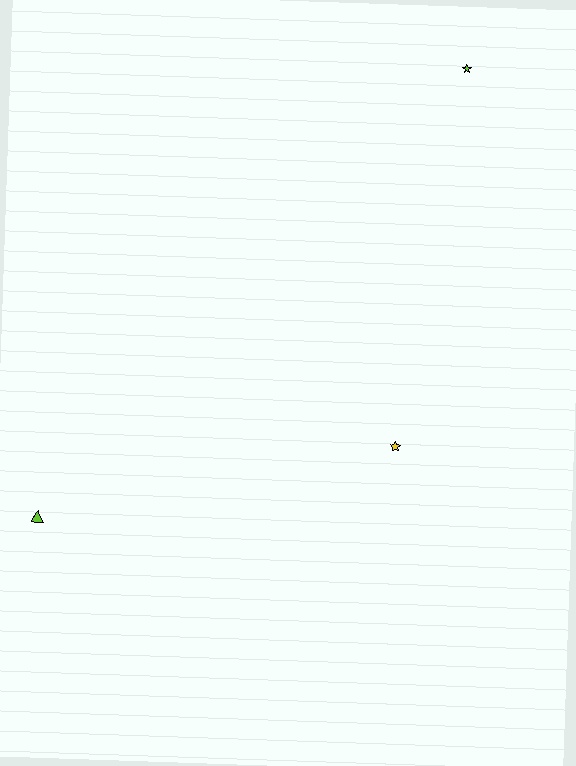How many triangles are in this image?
There is 1 triangle.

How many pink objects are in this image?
There are no pink objects.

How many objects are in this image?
There are 3 objects.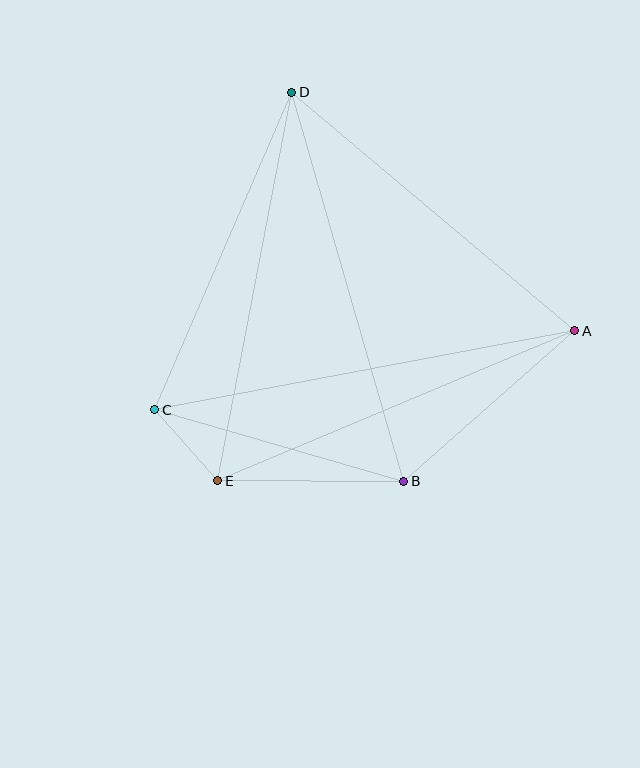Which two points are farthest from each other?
Points A and C are farthest from each other.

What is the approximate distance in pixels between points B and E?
The distance between B and E is approximately 186 pixels.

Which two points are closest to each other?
Points C and E are closest to each other.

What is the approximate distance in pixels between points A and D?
The distance between A and D is approximately 370 pixels.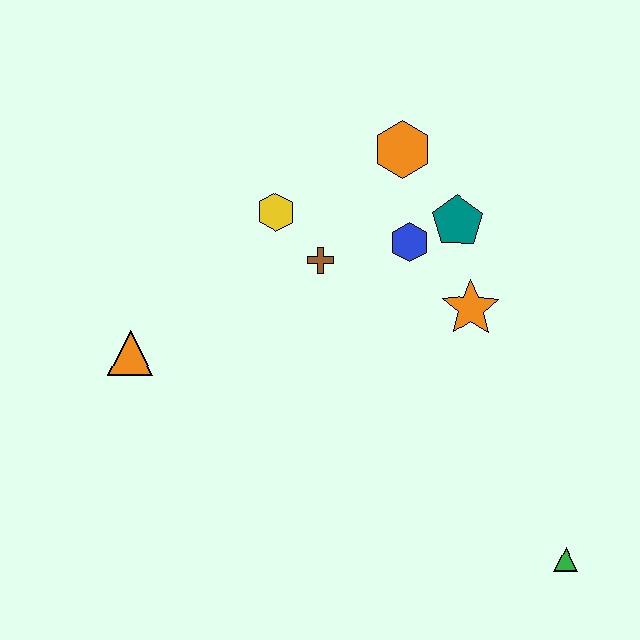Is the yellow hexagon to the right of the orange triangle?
Yes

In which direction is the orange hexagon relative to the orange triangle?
The orange hexagon is to the right of the orange triangle.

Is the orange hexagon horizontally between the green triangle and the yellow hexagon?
Yes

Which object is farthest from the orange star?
The orange triangle is farthest from the orange star.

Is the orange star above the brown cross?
No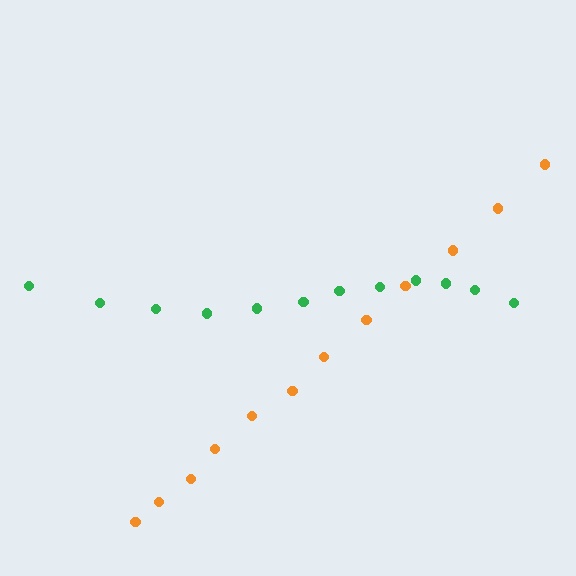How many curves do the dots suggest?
There are 2 distinct paths.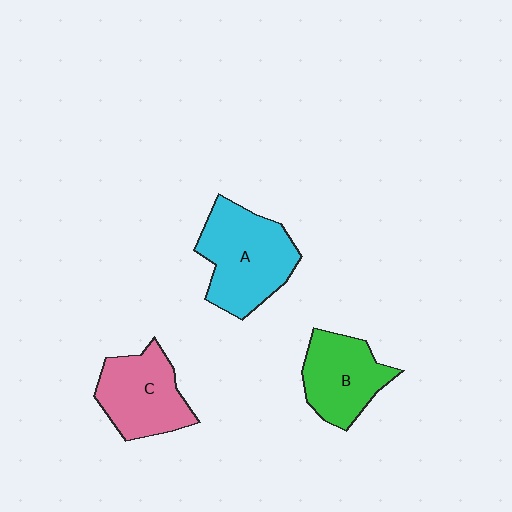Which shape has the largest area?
Shape A (cyan).